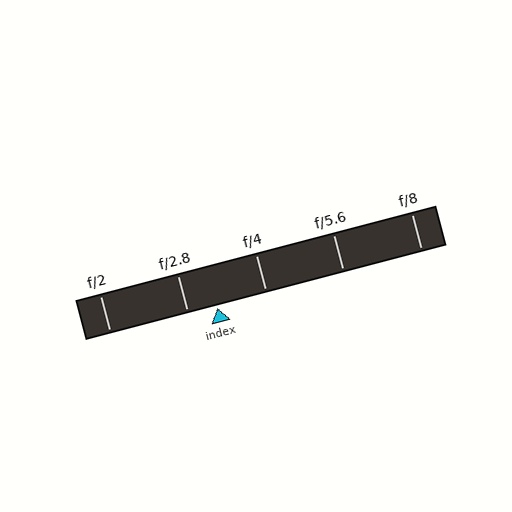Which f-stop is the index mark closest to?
The index mark is closest to f/2.8.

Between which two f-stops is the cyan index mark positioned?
The index mark is between f/2.8 and f/4.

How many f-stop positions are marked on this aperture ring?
There are 5 f-stop positions marked.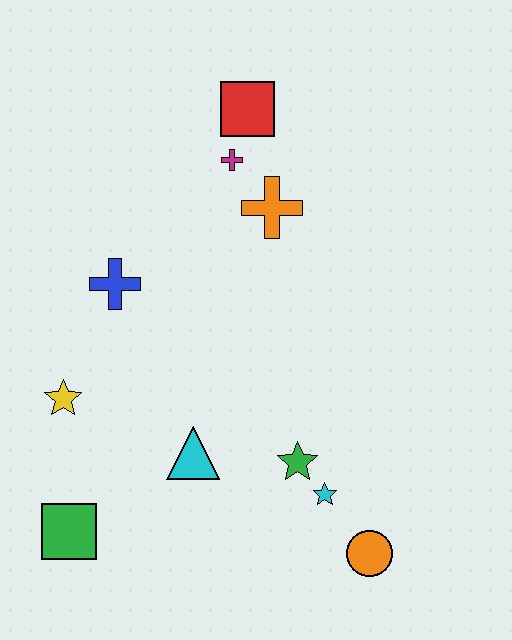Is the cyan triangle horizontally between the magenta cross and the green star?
No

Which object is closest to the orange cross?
The magenta cross is closest to the orange cross.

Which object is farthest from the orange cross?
The green square is farthest from the orange cross.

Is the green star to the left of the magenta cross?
No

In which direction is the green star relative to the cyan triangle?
The green star is to the right of the cyan triangle.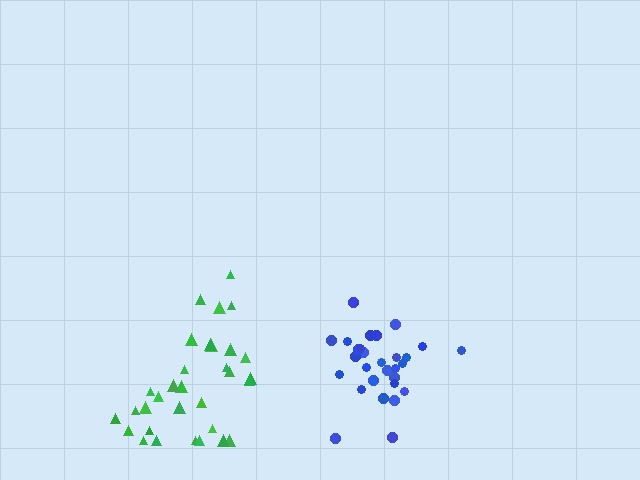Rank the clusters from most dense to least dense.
blue, green.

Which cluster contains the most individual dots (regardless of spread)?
Green (32).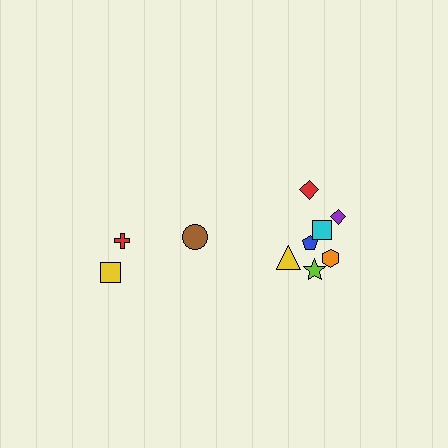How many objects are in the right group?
There are 7 objects.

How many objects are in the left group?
There are 3 objects.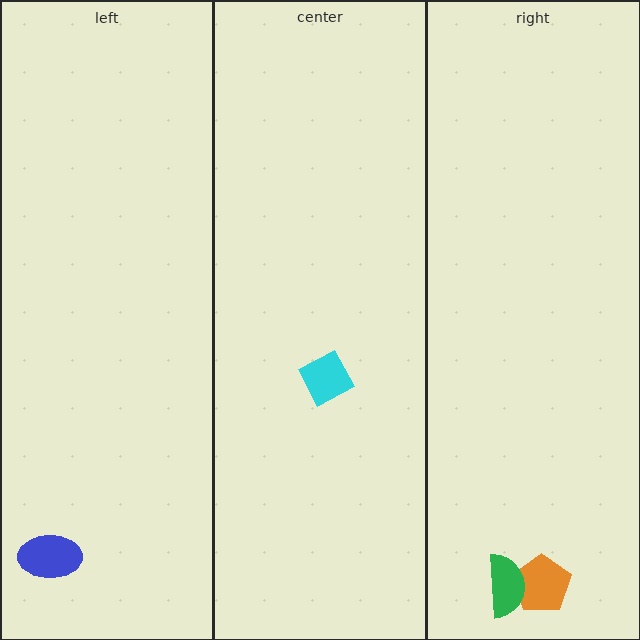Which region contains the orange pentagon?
The right region.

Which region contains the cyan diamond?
The center region.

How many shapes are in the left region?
1.